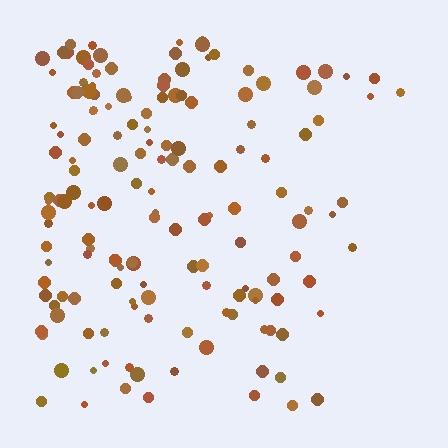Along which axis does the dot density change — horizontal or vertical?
Horizontal.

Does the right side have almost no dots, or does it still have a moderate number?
Still a moderate number, just noticeably fewer than the left.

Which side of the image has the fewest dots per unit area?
The right.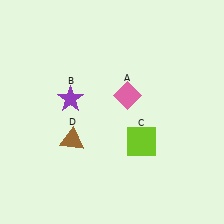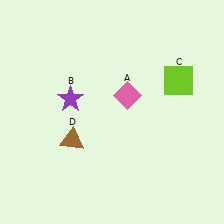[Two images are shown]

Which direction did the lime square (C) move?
The lime square (C) moved up.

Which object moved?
The lime square (C) moved up.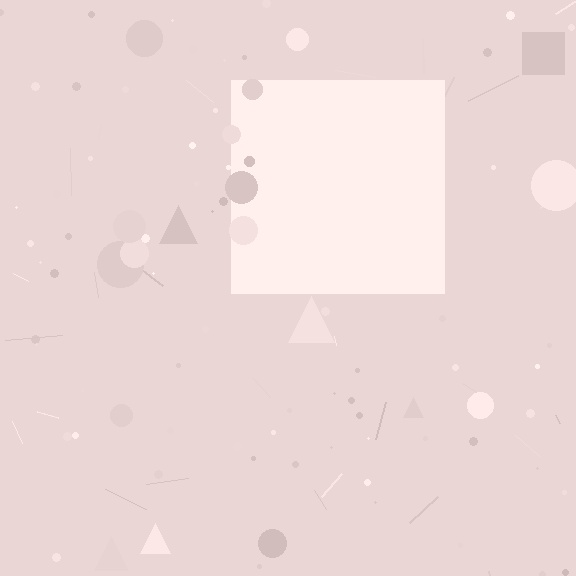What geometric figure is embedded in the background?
A square is embedded in the background.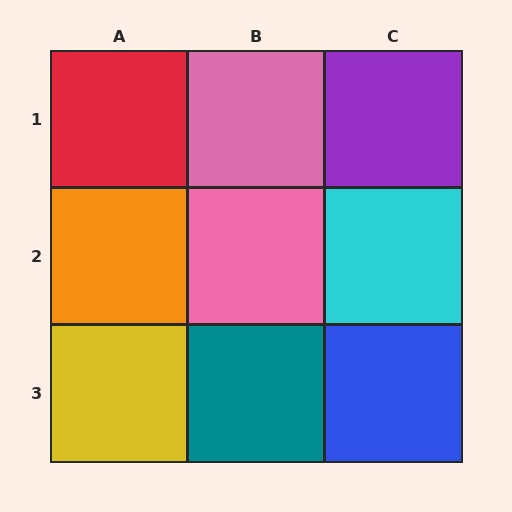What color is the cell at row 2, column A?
Orange.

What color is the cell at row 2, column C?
Cyan.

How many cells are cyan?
1 cell is cyan.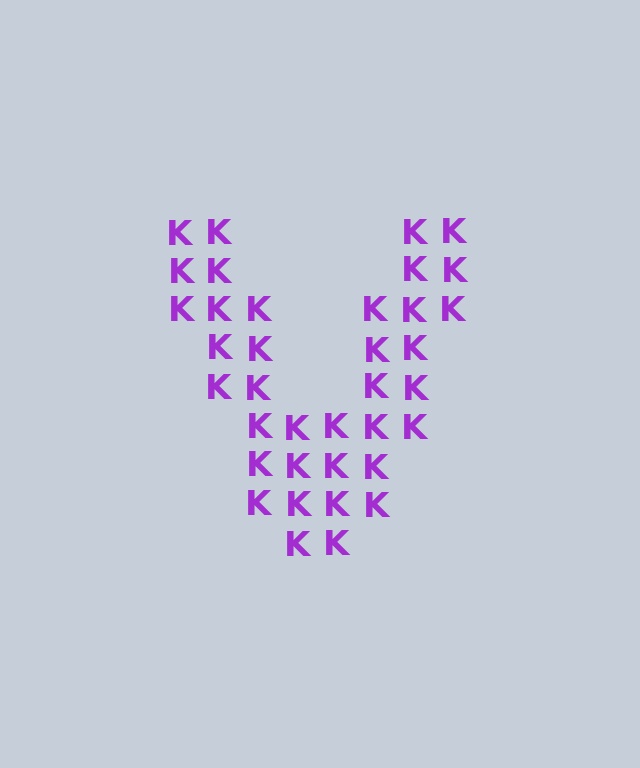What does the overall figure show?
The overall figure shows the letter V.